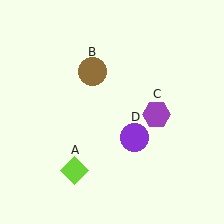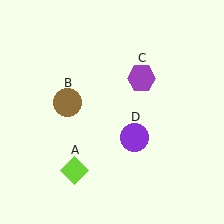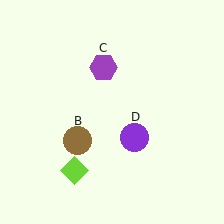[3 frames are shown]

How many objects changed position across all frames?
2 objects changed position: brown circle (object B), purple hexagon (object C).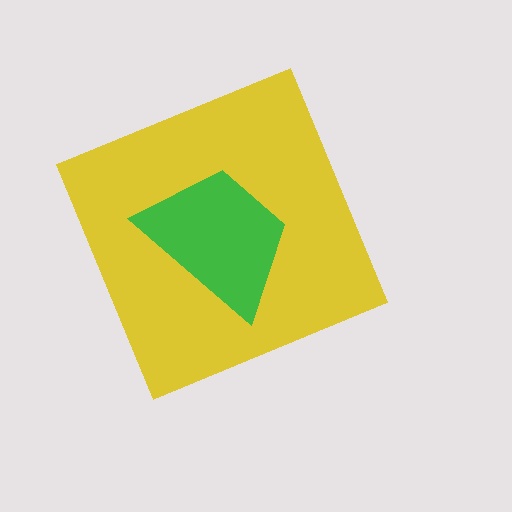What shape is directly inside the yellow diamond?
The green trapezoid.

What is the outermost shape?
The yellow diamond.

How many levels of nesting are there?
2.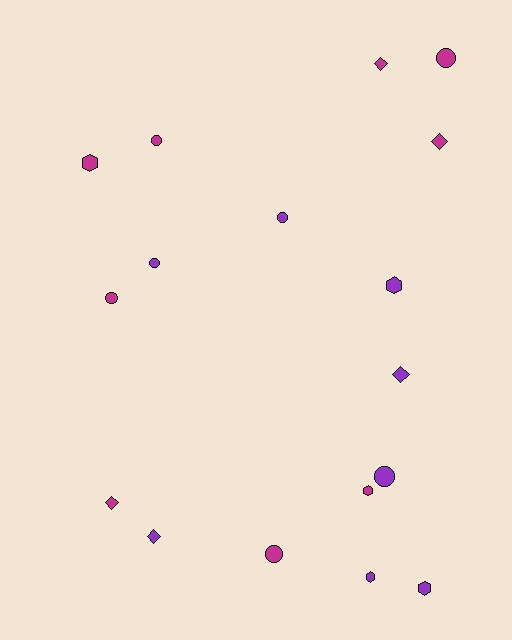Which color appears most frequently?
Magenta, with 9 objects.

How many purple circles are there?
There are 3 purple circles.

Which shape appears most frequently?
Circle, with 7 objects.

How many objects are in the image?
There are 17 objects.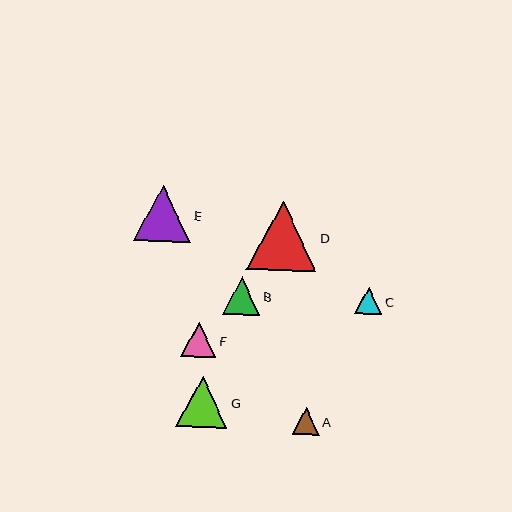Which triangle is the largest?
Triangle D is the largest with a size of approximately 69 pixels.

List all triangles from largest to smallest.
From largest to smallest: D, E, G, B, F, C, A.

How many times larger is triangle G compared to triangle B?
Triangle G is approximately 1.4 times the size of triangle B.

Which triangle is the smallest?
Triangle A is the smallest with a size of approximately 27 pixels.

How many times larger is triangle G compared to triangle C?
Triangle G is approximately 1.9 times the size of triangle C.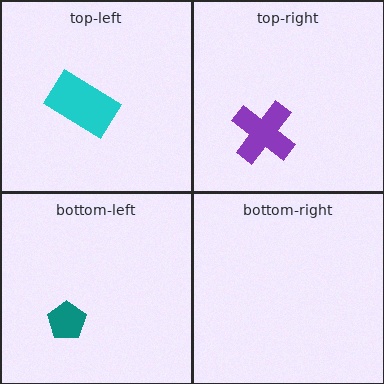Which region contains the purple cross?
The top-right region.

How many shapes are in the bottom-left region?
1.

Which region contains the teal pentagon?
The bottom-left region.